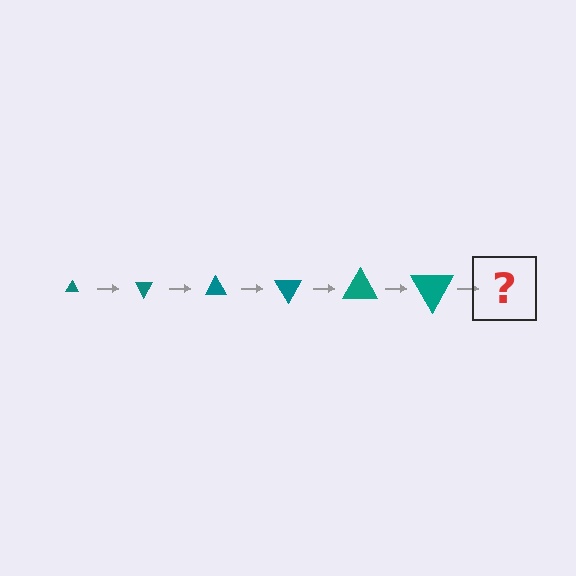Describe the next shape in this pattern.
It should be a triangle, larger than the previous one and rotated 360 degrees from the start.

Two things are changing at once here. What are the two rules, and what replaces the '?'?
The two rules are that the triangle grows larger each step and it rotates 60 degrees each step. The '?' should be a triangle, larger than the previous one and rotated 360 degrees from the start.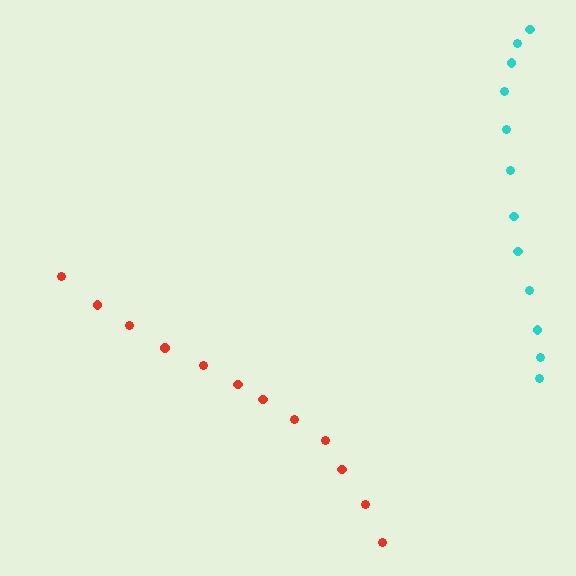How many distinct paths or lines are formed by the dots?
There are 2 distinct paths.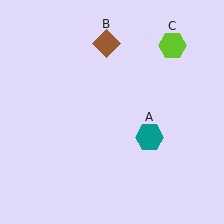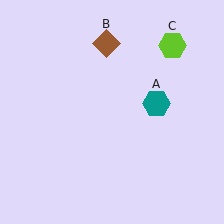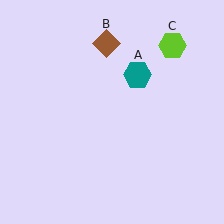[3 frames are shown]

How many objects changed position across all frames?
1 object changed position: teal hexagon (object A).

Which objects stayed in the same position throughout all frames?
Brown diamond (object B) and lime hexagon (object C) remained stationary.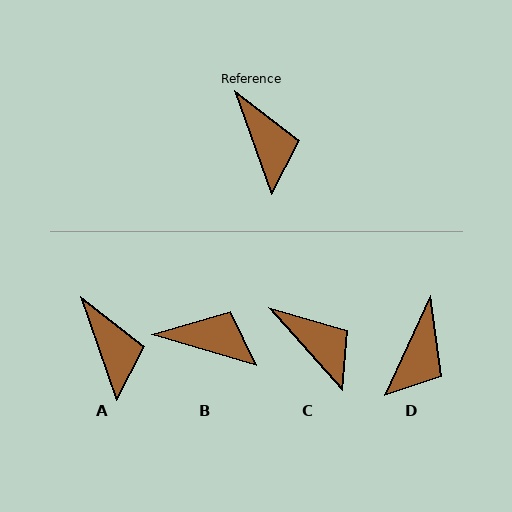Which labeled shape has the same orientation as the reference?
A.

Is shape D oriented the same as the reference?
No, it is off by about 44 degrees.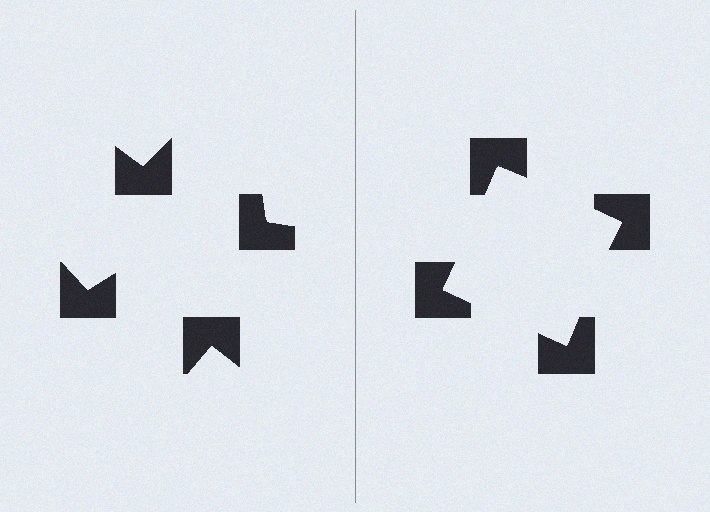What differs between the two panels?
The notched squares are positioned identically on both sides; only the wedge orientations differ. On the right they align to a square; on the left they are misaligned.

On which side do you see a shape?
An illusory square appears on the right side. On the left side the wedge cuts are rotated, so no coherent shape forms.